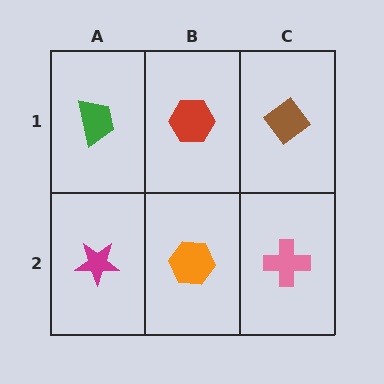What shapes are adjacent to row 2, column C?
A brown diamond (row 1, column C), an orange hexagon (row 2, column B).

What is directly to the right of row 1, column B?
A brown diamond.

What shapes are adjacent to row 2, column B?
A red hexagon (row 1, column B), a magenta star (row 2, column A), a pink cross (row 2, column C).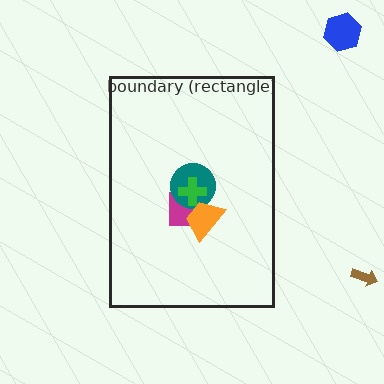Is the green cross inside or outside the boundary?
Inside.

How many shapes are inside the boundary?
4 inside, 2 outside.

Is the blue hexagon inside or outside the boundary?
Outside.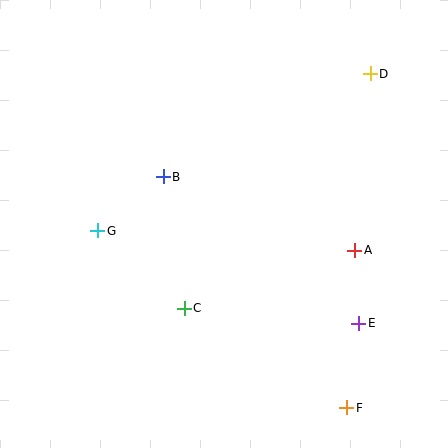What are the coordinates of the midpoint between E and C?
The midpoint between E and C is at (272, 316).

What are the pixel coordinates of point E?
Point E is at (359, 323).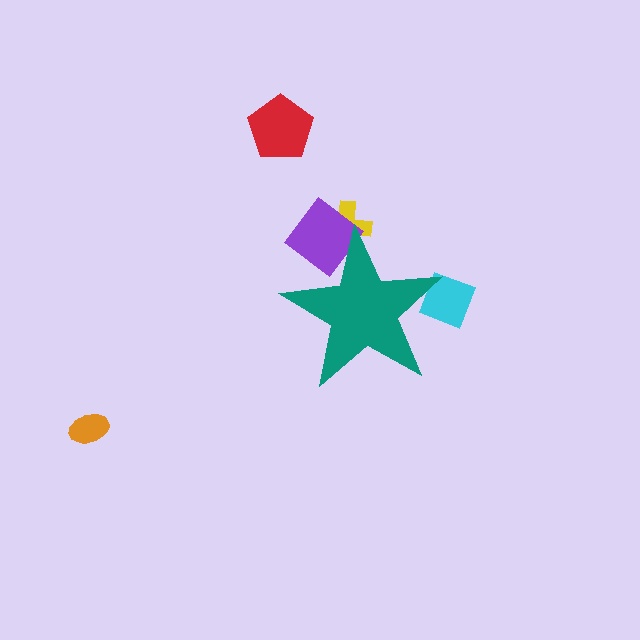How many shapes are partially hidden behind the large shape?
3 shapes are partially hidden.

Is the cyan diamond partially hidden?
Yes, the cyan diamond is partially hidden behind the teal star.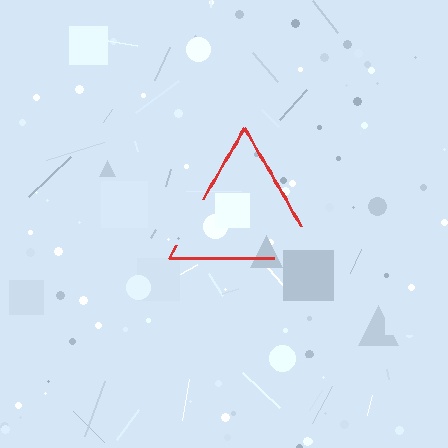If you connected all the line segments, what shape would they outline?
They would outline a triangle.